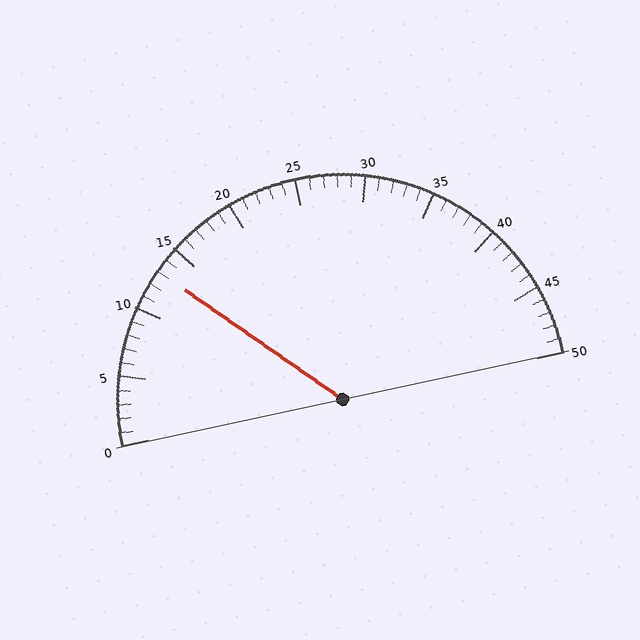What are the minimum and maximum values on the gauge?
The gauge ranges from 0 to 50.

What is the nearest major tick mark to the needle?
The nearest major tick mark is 15.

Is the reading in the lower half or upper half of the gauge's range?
The reading is in the lower half of the range (0 to 50).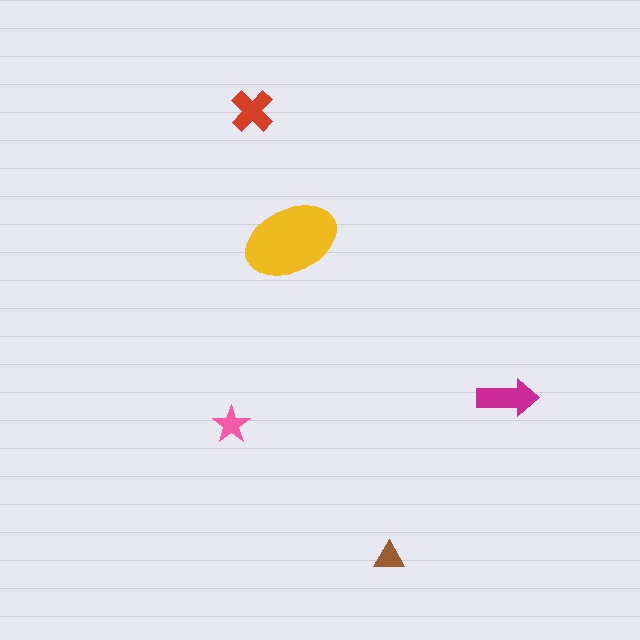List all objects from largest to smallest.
The yellow ellipse, the magenta arrow, the red cross, the pink star, the brown triangle.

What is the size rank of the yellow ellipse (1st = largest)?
1st.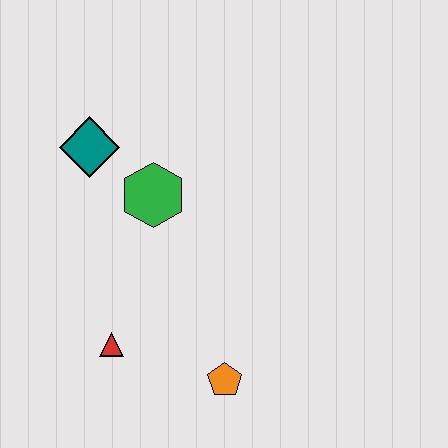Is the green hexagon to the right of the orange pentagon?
No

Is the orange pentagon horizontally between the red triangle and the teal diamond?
No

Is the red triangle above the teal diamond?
No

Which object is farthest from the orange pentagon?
The teal diamond is farthest from the orange pentagon.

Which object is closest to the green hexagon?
The teal diamond is closest to the green hexagon.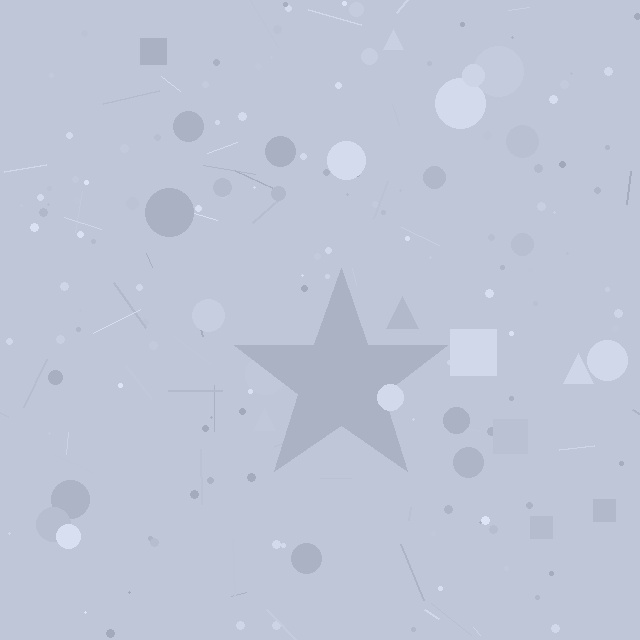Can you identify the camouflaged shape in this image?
The camouflaged shape is a star.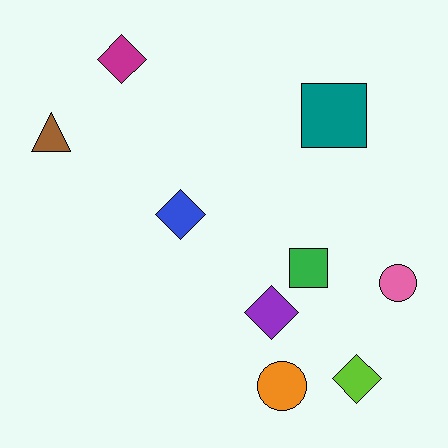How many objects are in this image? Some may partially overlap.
There are 9 objects.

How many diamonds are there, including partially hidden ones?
There are 4 diamonds.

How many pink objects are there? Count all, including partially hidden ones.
There is 1 pink object.